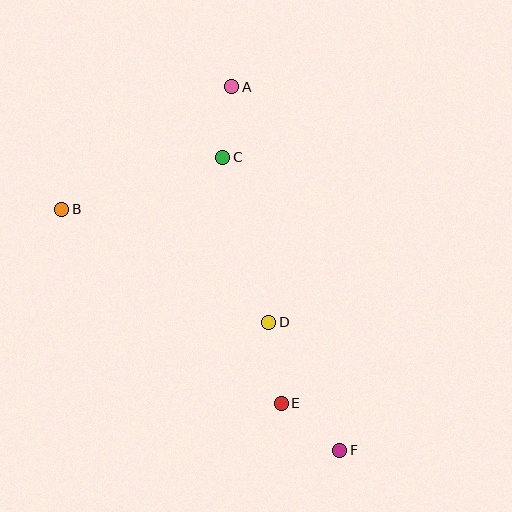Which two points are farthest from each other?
Points A and F are farthest from each other.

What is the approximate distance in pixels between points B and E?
The distance between B and E is approximately 293 pixels.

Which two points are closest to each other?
Points A and C are closest to each other.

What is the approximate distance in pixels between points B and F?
The distance between B and F is approximately 368 pixels.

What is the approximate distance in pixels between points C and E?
The distance between C and E is approximately 253 pixels.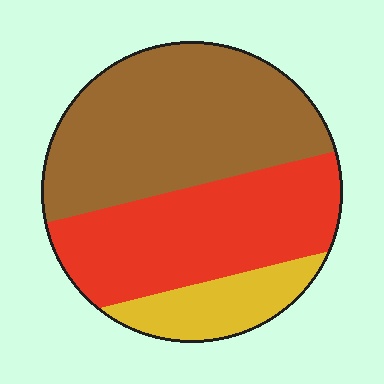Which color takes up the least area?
Yellow, at roughly 15%.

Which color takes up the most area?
Brown, at roughly 50%.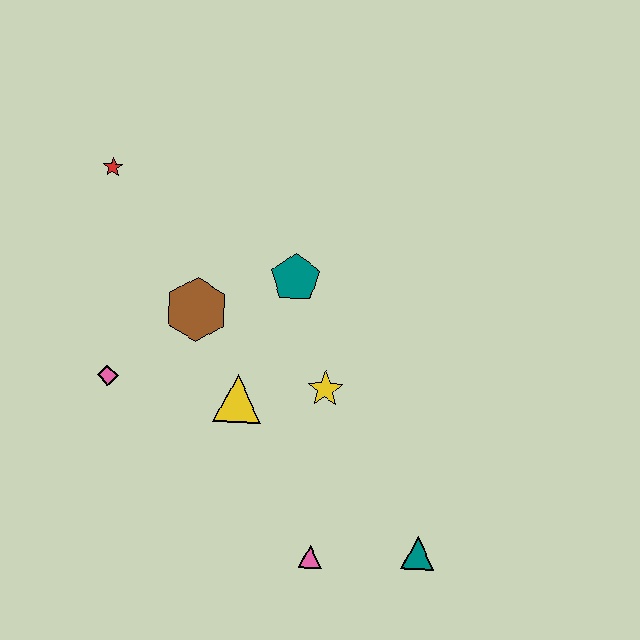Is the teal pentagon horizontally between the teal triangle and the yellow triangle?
Yes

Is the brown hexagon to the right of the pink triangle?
No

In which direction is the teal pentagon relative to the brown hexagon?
The teal pentagon is to the right of the brown hexagon.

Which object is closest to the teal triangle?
The pink triangle is closest to the teal triangle.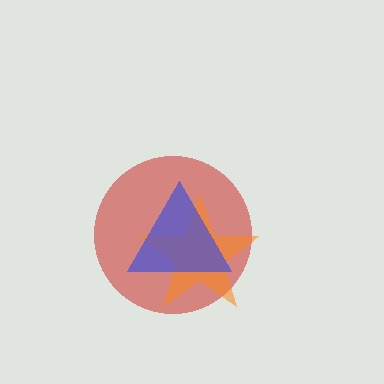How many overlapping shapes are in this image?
There are 3 overlapping shapes in the image.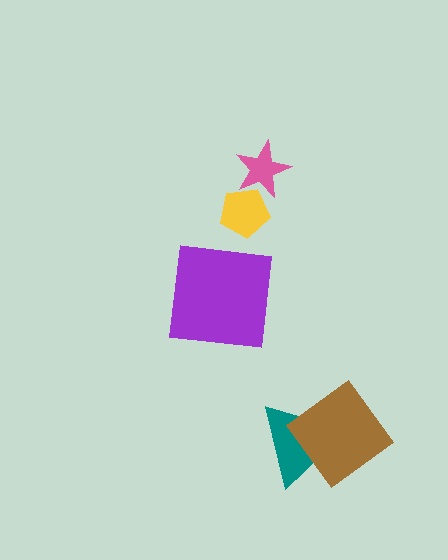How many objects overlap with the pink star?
1 object overlaps with the pink star.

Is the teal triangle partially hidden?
Yes, it is partially covered by another shape.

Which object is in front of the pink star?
The yellow pentagon is in front of the pink star.